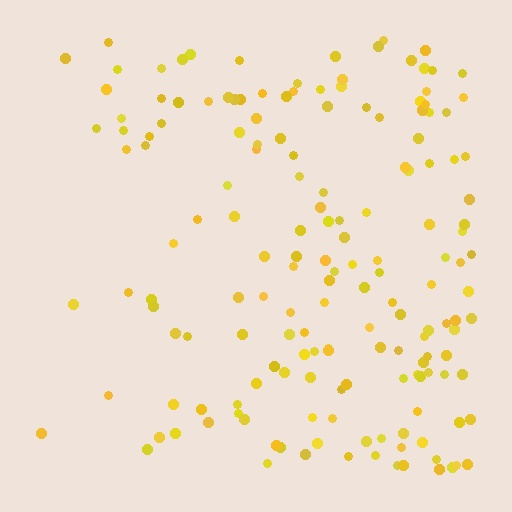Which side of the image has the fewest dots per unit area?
The left.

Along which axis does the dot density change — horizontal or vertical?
Horizontal.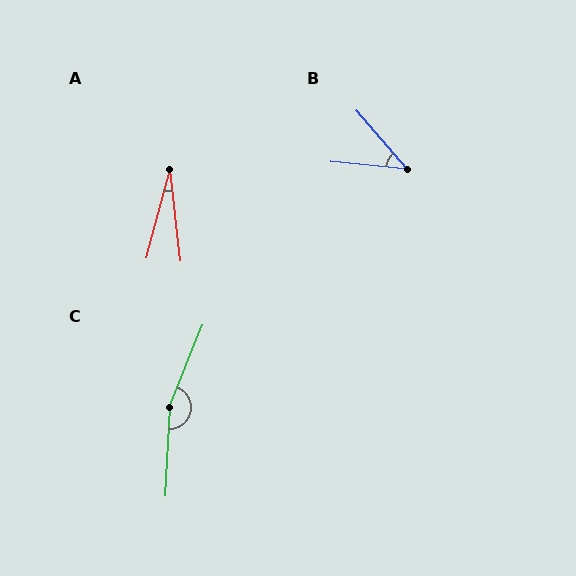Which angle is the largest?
C, at approximately 161 degrees.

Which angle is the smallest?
A, at approximately 22 degrees.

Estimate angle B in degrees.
Approximately 43 degrees.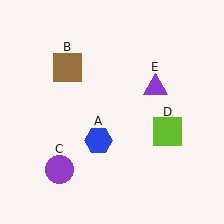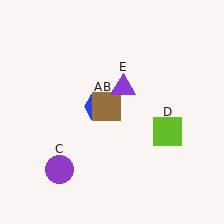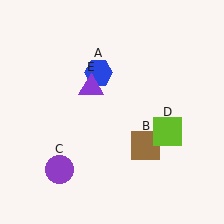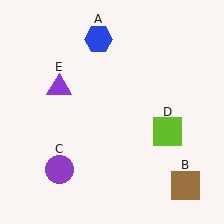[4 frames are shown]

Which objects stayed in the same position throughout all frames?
Purple circle (object C) and lime square (object D) remained stationary.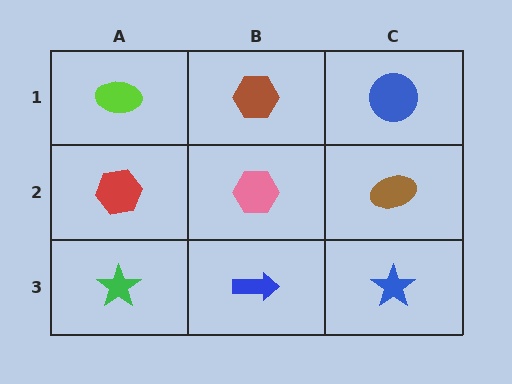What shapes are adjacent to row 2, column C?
A blue circle (row 1, column C), a blue star (row 3, column C), a pink hexagon (row 2, column B).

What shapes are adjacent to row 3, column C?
A brown ellipse (row 2, column C), a blue arrow (row 3, column B).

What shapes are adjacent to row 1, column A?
A red hexagon (row 2, column A), a brown hexagon (row 1, column B).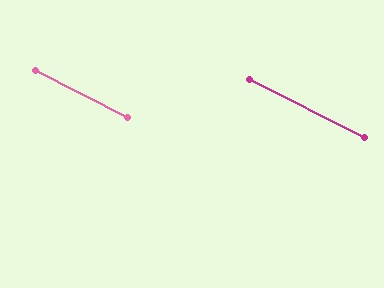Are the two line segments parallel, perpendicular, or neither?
Parallel — their directions differ by only 0.6°.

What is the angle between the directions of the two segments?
Approximately 1 degree.